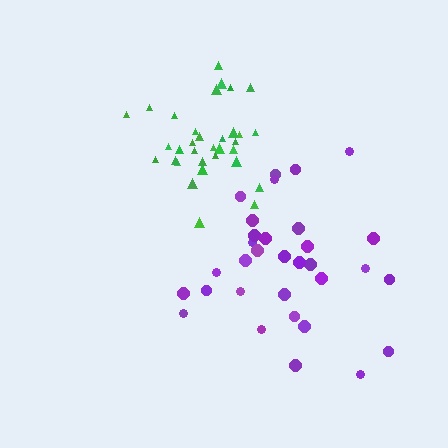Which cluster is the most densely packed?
Green.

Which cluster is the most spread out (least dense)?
Purple.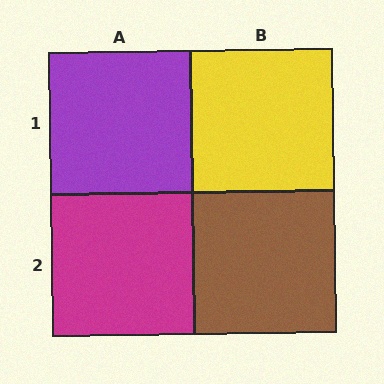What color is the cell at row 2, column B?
Brown.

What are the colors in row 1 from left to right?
Purple, yellow.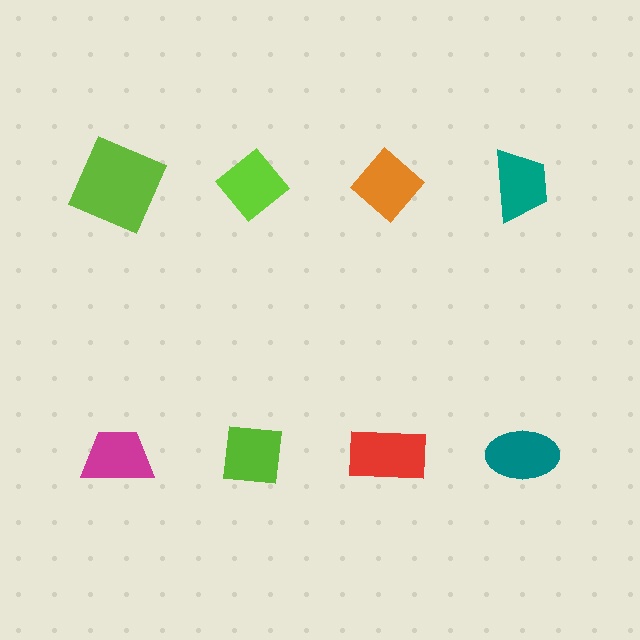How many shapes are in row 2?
4 shapes.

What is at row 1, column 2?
A lime diamond.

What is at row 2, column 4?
A teal ellipse.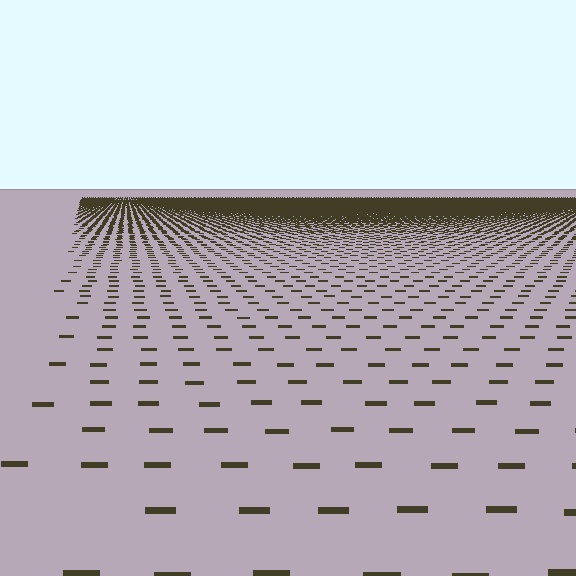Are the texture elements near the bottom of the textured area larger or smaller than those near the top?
Larger. Near the bottom, elements are closer to the viewer and appear at a bigger on-screen size.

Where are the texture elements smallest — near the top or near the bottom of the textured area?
Near the top.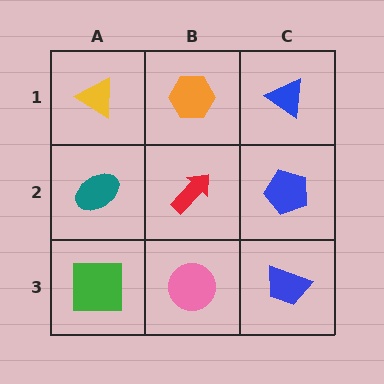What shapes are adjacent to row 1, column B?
A red arrow (row 2, column B), a yellow triangle (row 1, column A), a blue triangle (row 1, column C).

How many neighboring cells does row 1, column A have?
2.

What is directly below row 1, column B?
A red arrow.